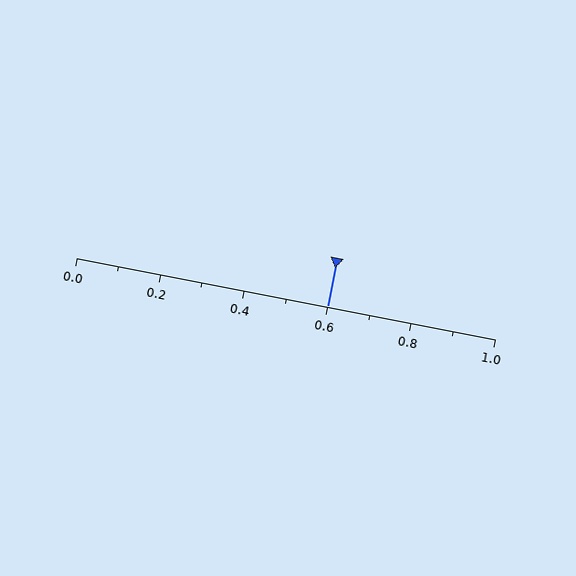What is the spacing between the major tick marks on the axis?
The major ticks are spaced 0.2 apart.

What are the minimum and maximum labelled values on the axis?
The axis runs from 0.0 to 1.0.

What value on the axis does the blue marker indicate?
The marker indicates approximately 0.6.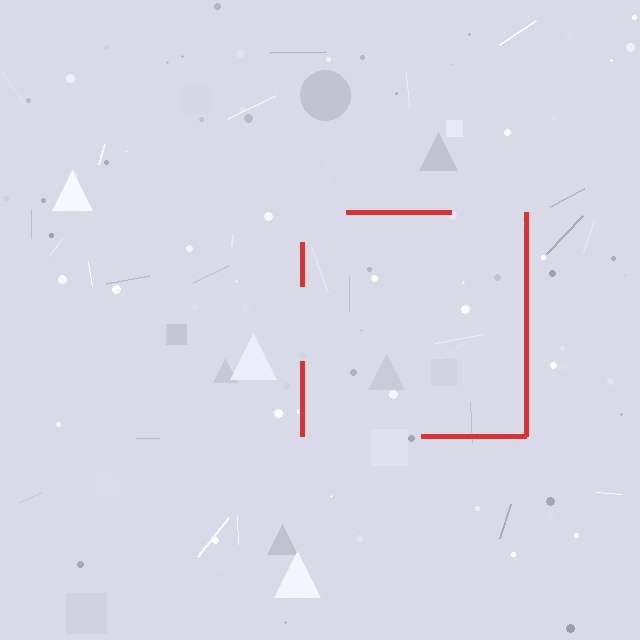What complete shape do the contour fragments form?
The contour fragments form a square.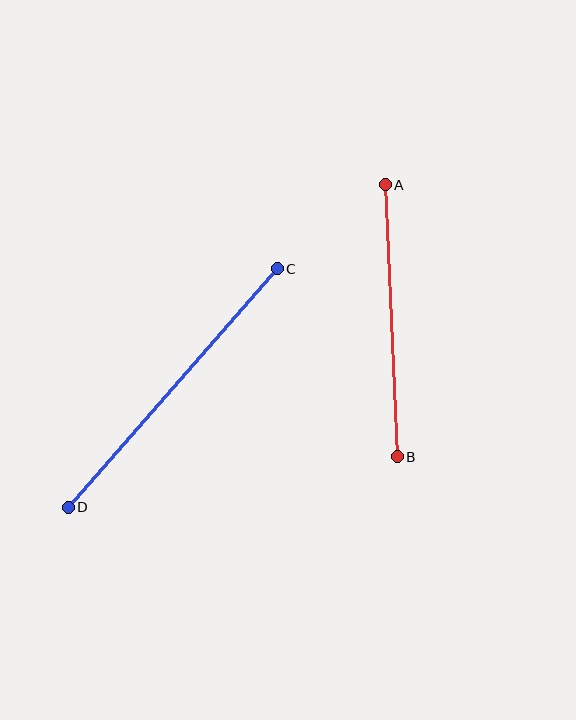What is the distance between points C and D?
The distance is approximately 317 pixels.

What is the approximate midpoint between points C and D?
The midpoint is at approximately (173, 388) pixels.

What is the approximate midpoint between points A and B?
The midpoint is at approximately (391, 321) pixels.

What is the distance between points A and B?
The distance is approximately 273 pixels.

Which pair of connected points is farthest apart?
Points C and D are farthest apart.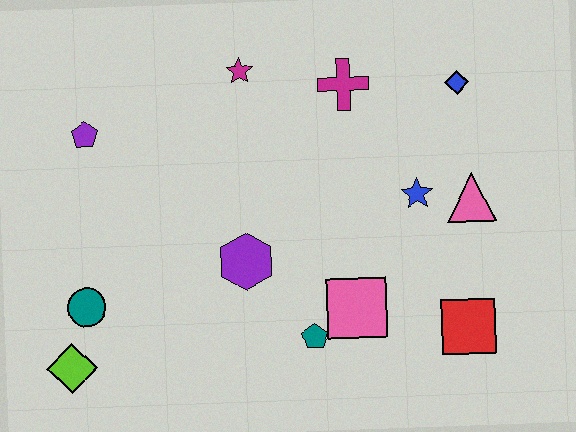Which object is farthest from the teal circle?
The blue diamond is farthest from the teal circle.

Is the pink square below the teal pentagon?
No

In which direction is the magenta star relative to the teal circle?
The magenta star is above the teal circle.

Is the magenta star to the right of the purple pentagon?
Yes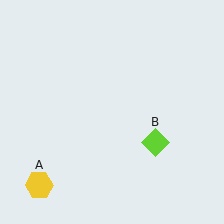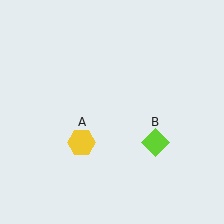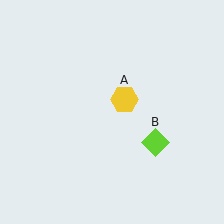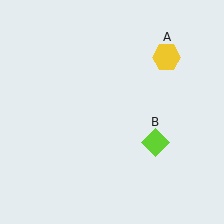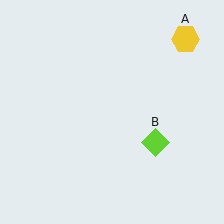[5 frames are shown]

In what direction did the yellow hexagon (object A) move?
The yellow hexagon (object A) moved up and to the right.